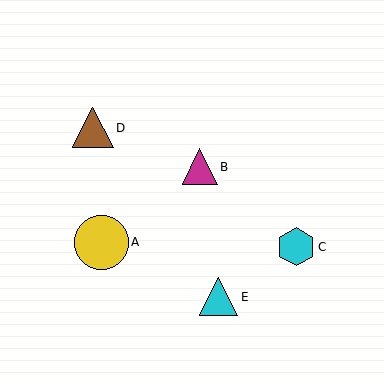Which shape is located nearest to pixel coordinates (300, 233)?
The cyan hexagon (labeled C) at (296, 247) is nearest to that location.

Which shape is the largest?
The yellow circle (labeled A) is the largest.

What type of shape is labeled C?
Shape C is a cyan hexagon.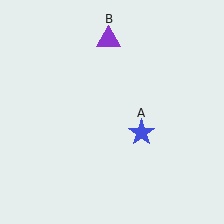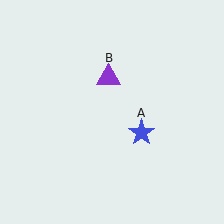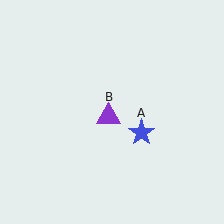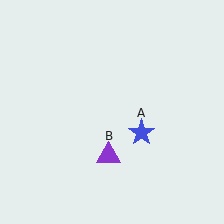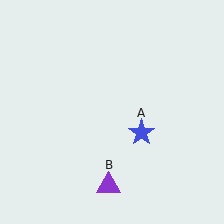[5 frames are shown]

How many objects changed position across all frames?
1 object changed position: purple triangle (object B).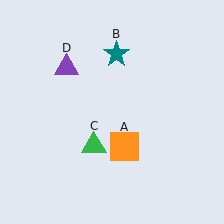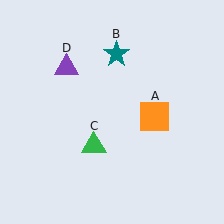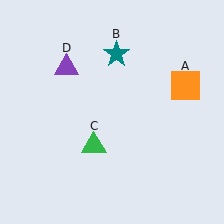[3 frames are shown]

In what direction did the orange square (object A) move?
The orange square (object A) moved up and to the right.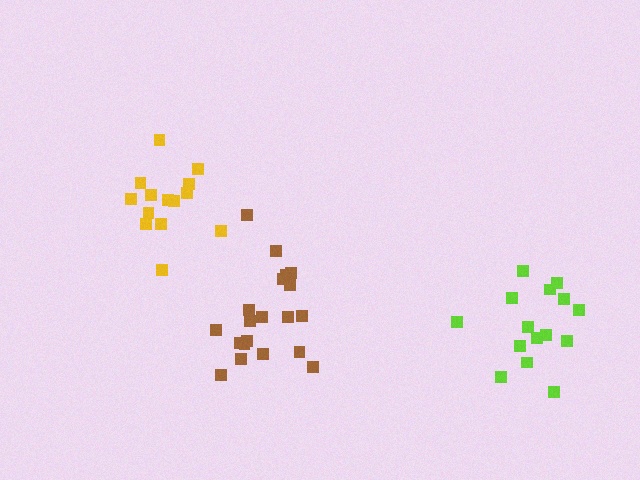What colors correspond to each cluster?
The clusters are colored: brown, lime, yellow.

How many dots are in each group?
Group 1: 20 dots, Group 2: 15 dots, Group 3: 14 dots (49 total).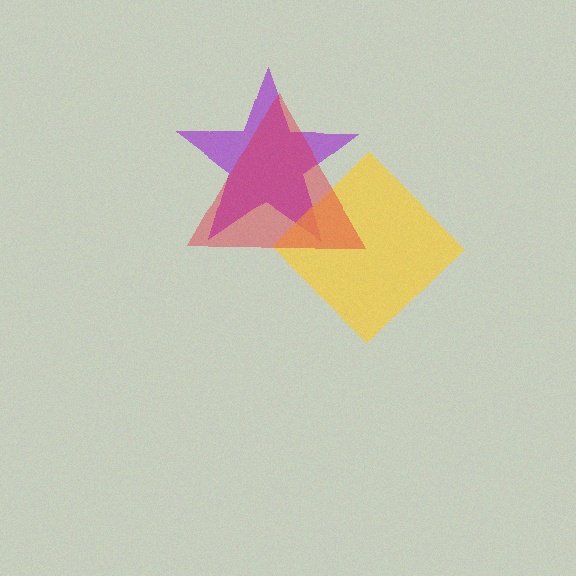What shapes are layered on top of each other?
The layered shapes are: a purple star, a yellow diamond, a red triangle.